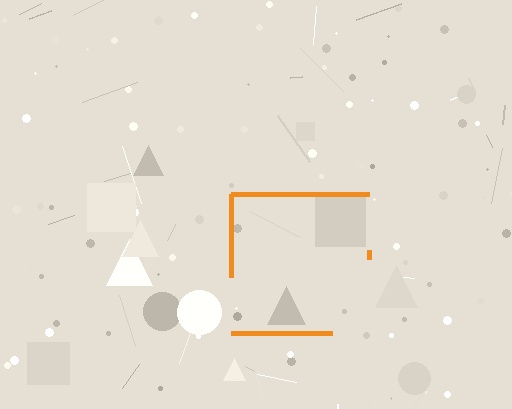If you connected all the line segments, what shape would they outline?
They would outline a square.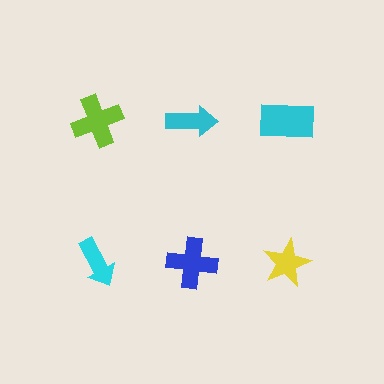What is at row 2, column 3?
A yellow star.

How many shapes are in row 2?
3 shapes.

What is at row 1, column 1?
A lime cross.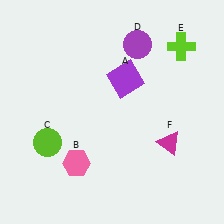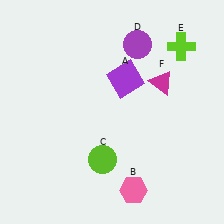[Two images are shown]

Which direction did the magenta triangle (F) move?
The magenta triangle (F) moved up.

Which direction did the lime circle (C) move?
The lime circle (C) moved right.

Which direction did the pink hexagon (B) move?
The pink hexagon (B) moved right.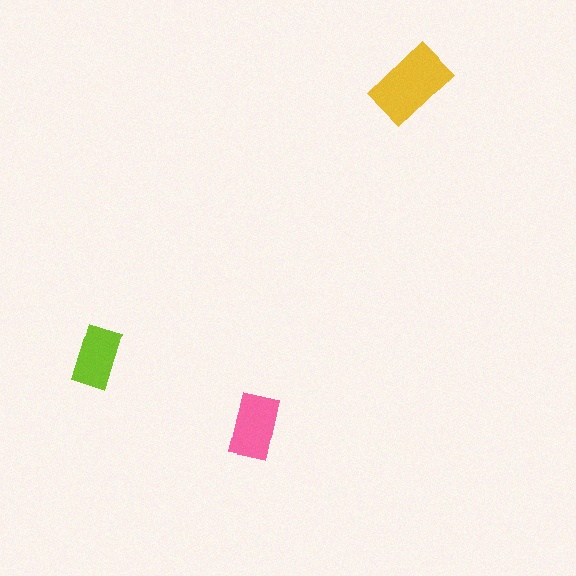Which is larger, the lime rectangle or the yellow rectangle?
The yellow one.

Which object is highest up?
The yellow rectangle is topmost.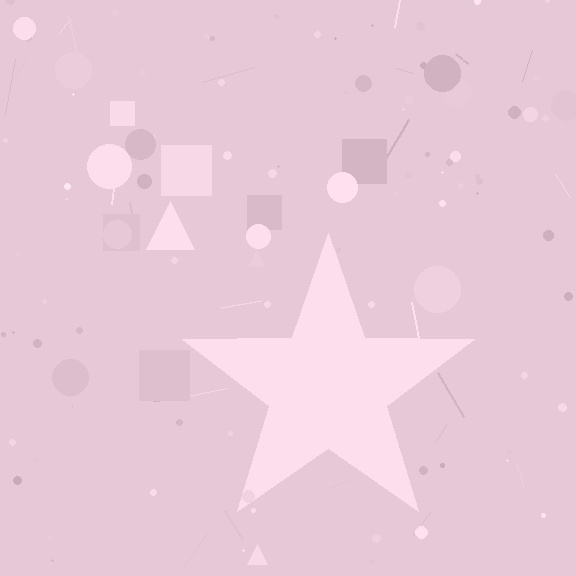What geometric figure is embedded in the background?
A star is embedded in the background.